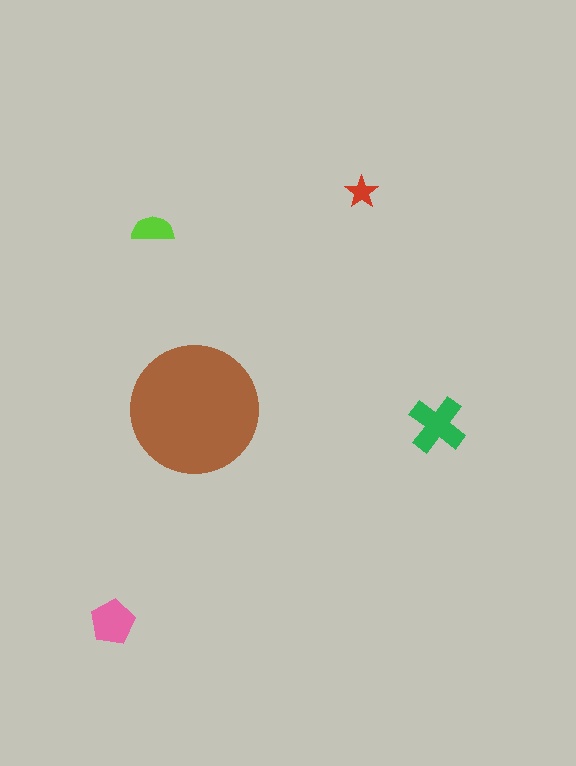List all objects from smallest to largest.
The red star, the lime semicircle, the pink pentagon, the green cross, the brown circle.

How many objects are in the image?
There are 5 objects in the image.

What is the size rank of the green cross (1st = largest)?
2nd.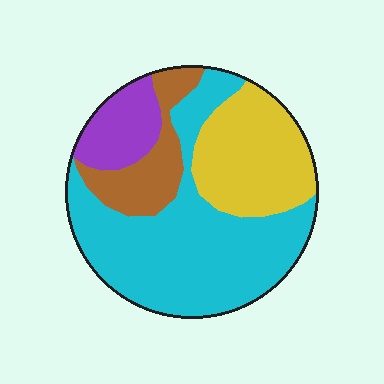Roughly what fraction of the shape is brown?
Brown takes up about one eighth (1/8) of the shape.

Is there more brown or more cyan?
Cyan.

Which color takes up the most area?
Cyan, at roughly 50%.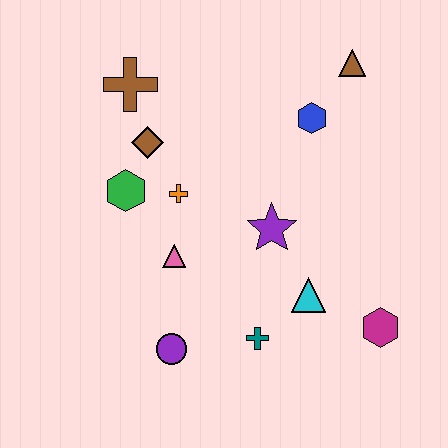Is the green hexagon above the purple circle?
Yes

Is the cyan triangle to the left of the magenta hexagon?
Yes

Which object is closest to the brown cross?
The brown diamond is closest to the brown cross.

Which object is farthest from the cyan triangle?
The brown cross is farthest from the cyan triangle.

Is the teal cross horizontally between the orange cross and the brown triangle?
Yes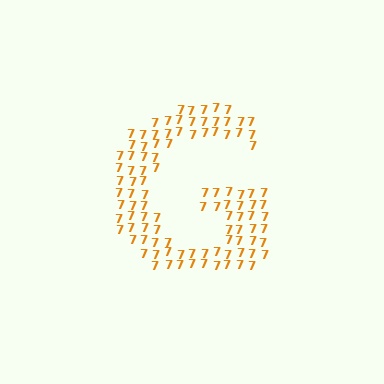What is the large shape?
The large shape is the letter G.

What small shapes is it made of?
It is made of small digit 7's.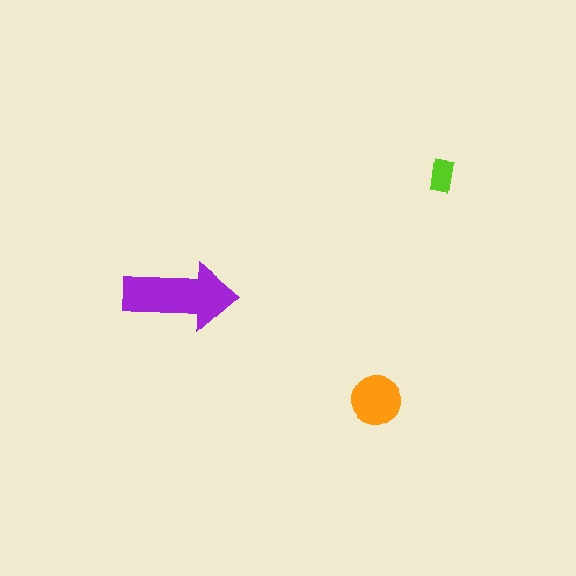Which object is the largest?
The purple arrow.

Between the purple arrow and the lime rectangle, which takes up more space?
The purple arrow.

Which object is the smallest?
The lime rectangle.